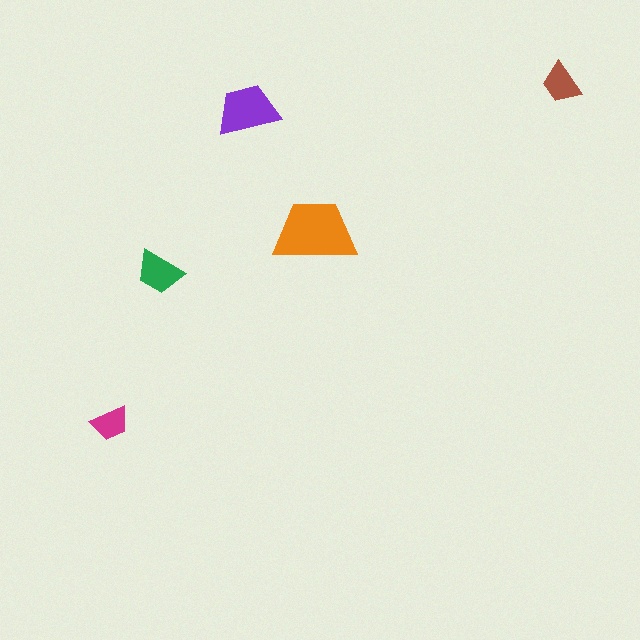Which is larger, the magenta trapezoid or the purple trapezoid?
The purple one.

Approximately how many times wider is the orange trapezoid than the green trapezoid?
About 1.5 times wider.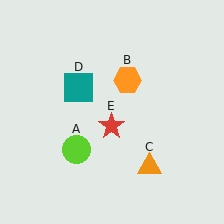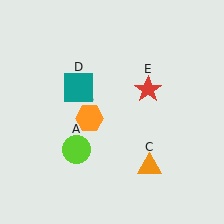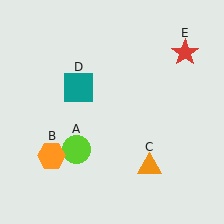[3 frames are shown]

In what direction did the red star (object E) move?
The red star (object E) moved up and to the right.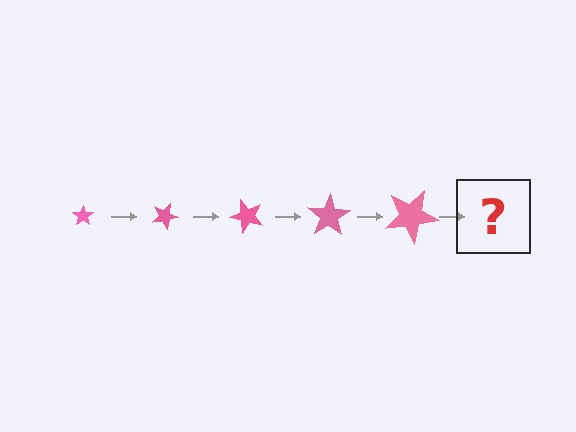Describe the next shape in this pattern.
It should be a star, larger than the previous one and rotated 125 degrees from the start.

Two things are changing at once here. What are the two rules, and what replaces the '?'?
The two rules are that the star grows larger each step and it rotates 25 degrees each step. The '?' should be a star, larger than the previous one and rotated 125 degrees from the start.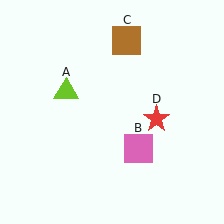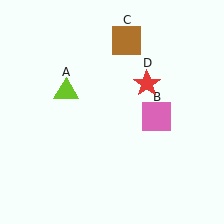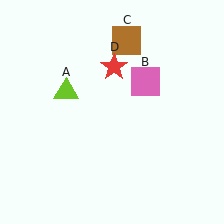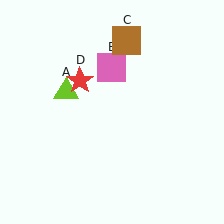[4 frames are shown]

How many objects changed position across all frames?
2 objects changed position: pink square (object B), red star (object D).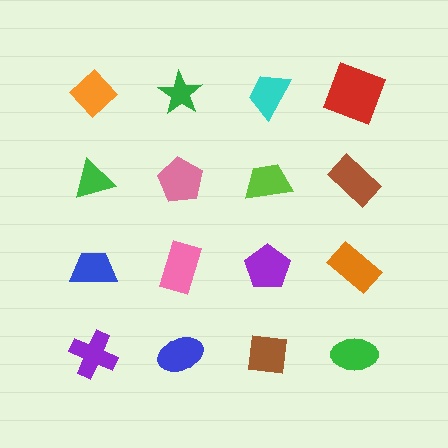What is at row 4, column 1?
A purple cross.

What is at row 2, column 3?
A lime trapezoid.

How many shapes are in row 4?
4 shapes.